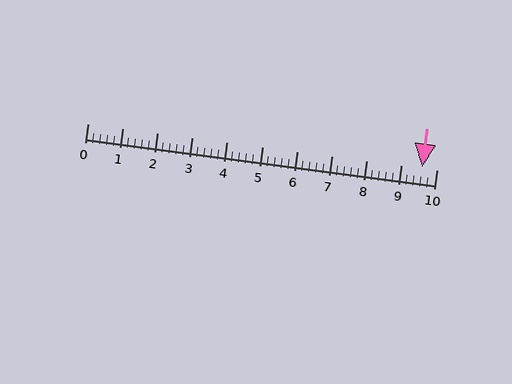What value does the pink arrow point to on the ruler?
The pink arrow points to approximately 9.6.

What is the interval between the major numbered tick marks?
The major tick marks are spaced 1 units apart.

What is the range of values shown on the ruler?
The ruler shows values from 0 to 10.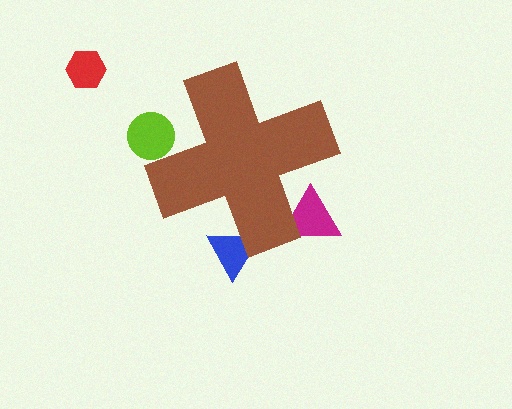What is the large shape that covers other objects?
A brown cross.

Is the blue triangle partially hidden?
Yes, the blue triangle is partially hidden behind the brown cross.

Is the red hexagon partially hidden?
No, the red hexagon is fully visible.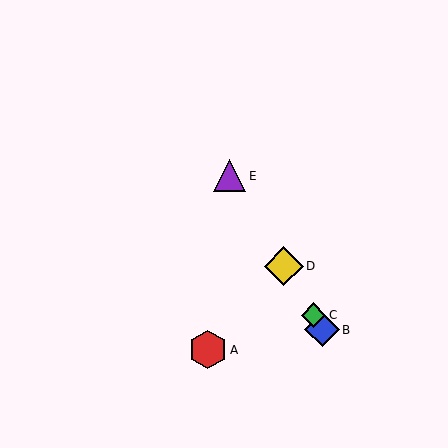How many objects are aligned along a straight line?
4 objects (B, C, D, E) are aligned along a straight line.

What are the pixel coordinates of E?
Object E is at (230, 176).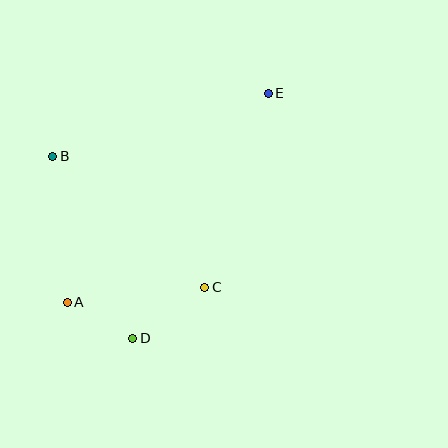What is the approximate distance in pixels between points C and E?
The distance between C and E is approximately 204 pixels.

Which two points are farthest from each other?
Points A and E are farthest from each other.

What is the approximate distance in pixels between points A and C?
The distance between A and C is approximately 139 pixels.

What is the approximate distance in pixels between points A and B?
The distance between A and B is approximately 147 pixels.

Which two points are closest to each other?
Points A and D are closest to each other.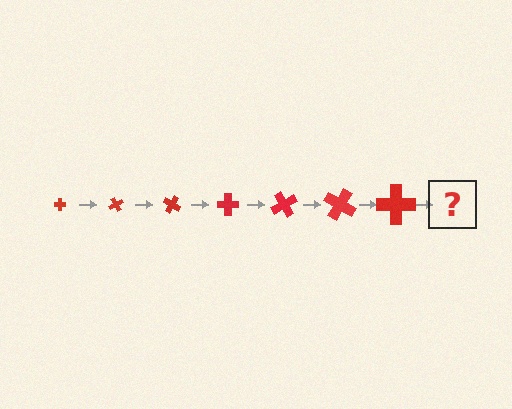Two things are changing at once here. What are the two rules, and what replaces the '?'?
The two rules are that the cross grows larger each step and it rotates 60 degrees each step. The '?' should be a cross, larger than the previous one and rotated 420 degrees from the start.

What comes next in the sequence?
The next element should be a cross, larger than the previous one and rotated 420 degrees from the start.